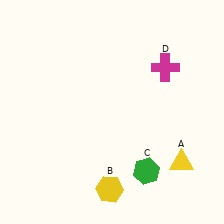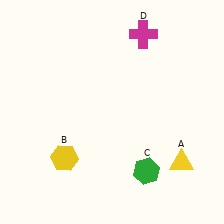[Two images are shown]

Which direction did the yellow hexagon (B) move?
The yellow hexagon (B) moved left.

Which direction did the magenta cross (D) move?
The magenta cross (D) moved up.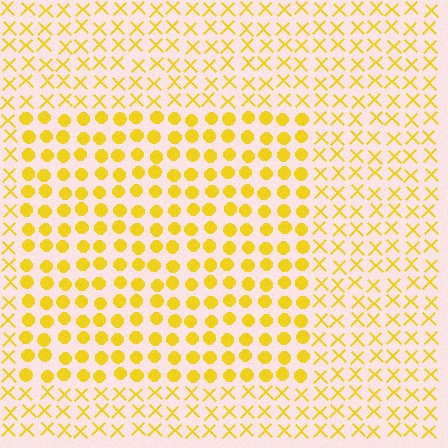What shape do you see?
I see a rectangle.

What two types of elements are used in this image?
The image uses circles inside the rectangle region and X marks outside it.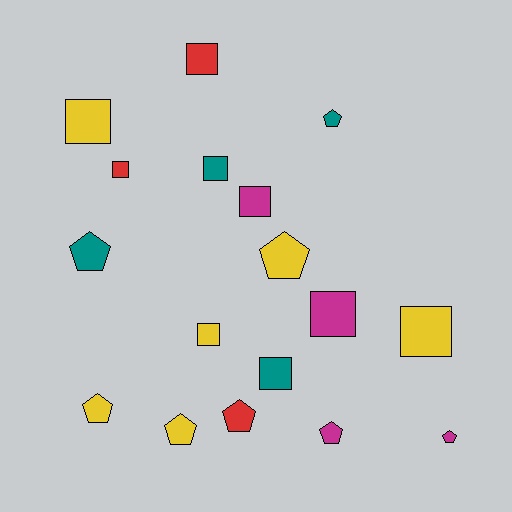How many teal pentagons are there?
There are 2 teal pentagons.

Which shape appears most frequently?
Square, with 9 objects.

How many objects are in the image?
There are 17 objects.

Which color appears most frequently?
Yellow, with 6 objects.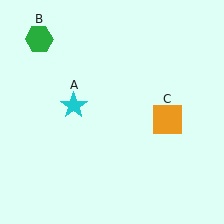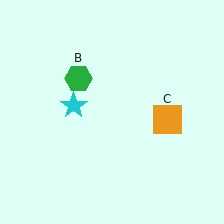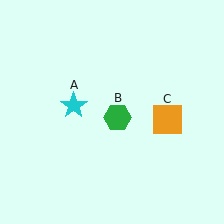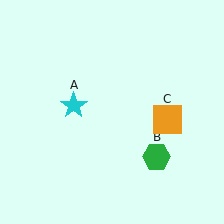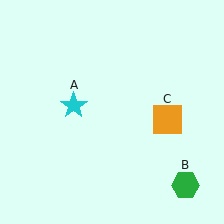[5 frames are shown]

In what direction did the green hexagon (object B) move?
The green hexagon (object B) moved down and to the right.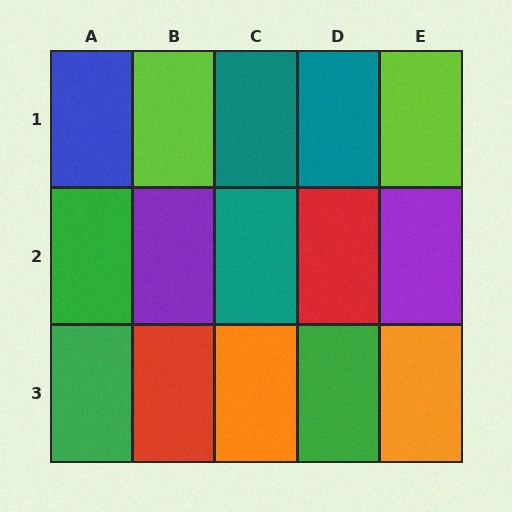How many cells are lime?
2 cells are lime.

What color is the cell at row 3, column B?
Red.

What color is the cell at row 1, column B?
Lime.